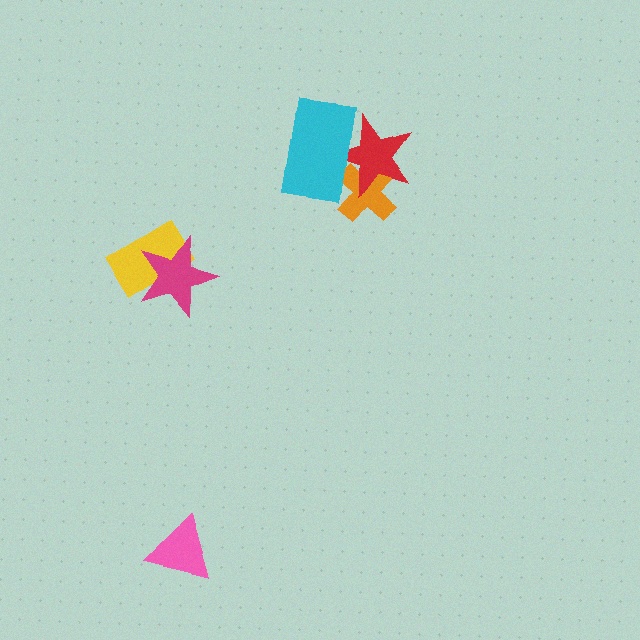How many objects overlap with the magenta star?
1 object overlaps with the magenta star.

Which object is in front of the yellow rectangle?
The magenta star is in front of the yellow rectangle.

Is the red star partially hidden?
Yes, it is partially covered by another shape.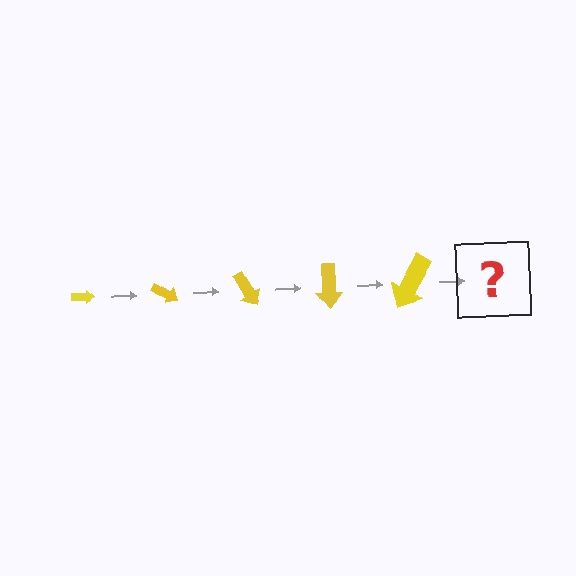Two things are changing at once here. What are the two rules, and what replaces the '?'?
The two rules are that the arrow grows larger each step and it rotates 30 degrees each step. The '?' should be an arrow, larger than the previous one and rotated 150 degrees from the start.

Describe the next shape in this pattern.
It should be an arrow, larger than the previous one and rotated 150 degrees from the start.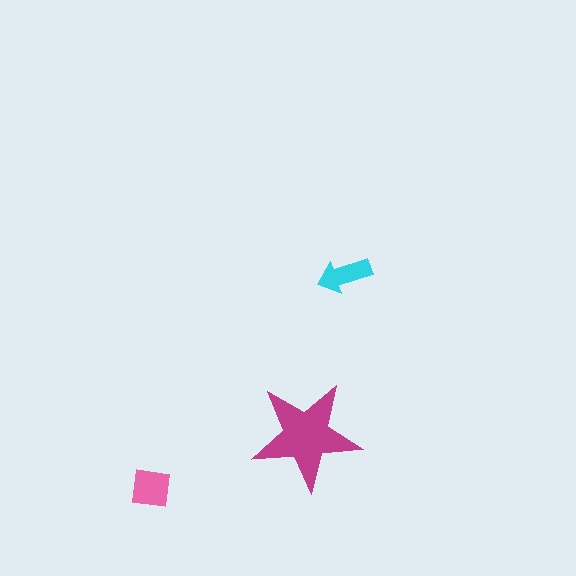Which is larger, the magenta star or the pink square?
The magenta star.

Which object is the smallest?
The cyan arrow.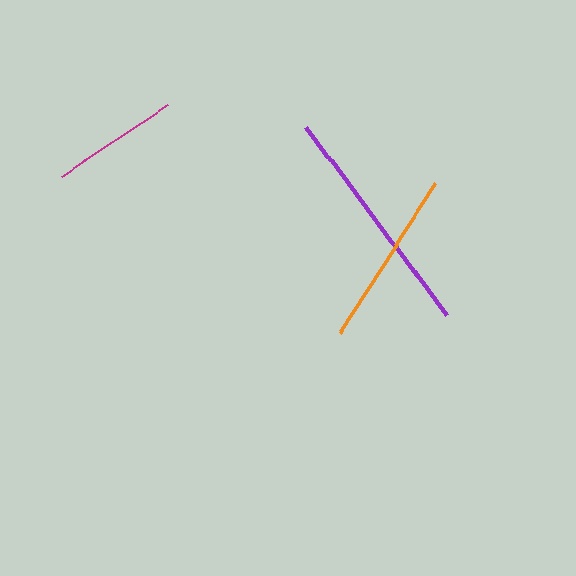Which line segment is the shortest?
The magenta line is the shortest at approximately 127 pixels.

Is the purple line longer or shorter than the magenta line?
The purple line is longer than the magenta line.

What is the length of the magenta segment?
The magenta segment is approximately 127 pixels long.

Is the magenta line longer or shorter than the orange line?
The orange line is longer than the magenta line.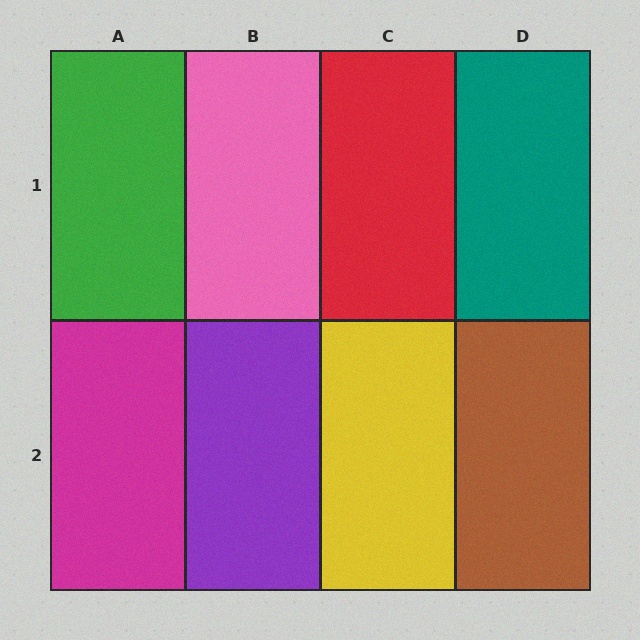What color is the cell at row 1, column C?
Red.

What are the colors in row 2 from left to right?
Magenta, purple, yellow, brown.